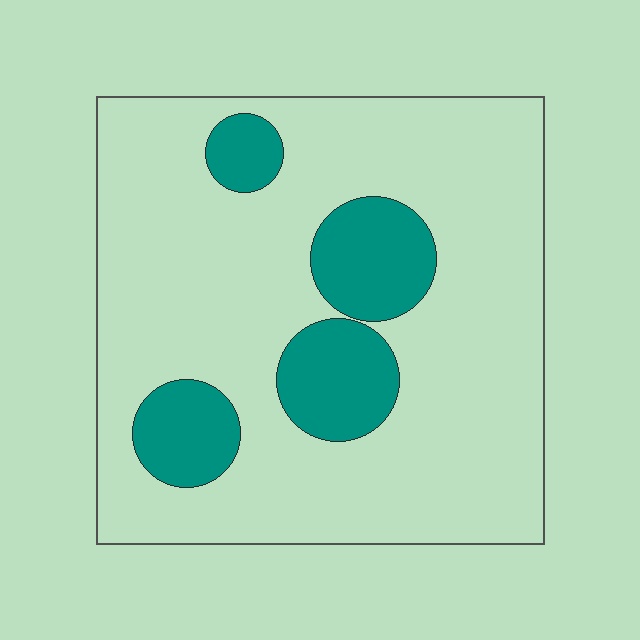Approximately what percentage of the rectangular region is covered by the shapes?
Approximately 20%.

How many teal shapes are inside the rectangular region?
4.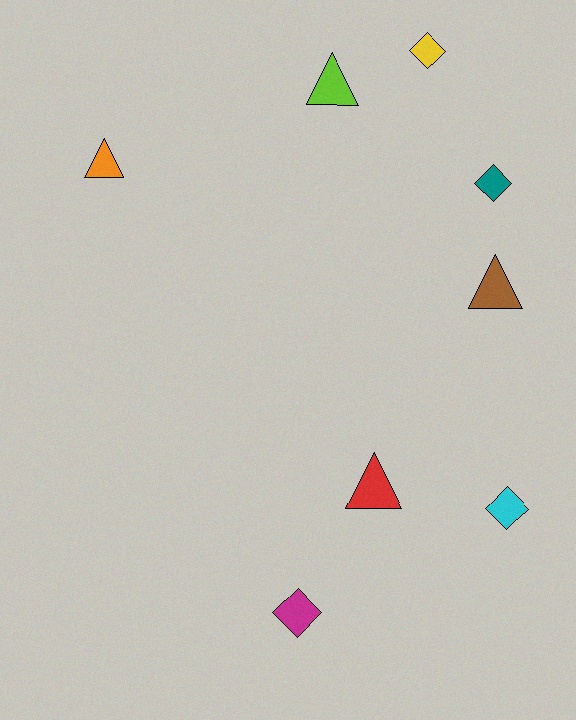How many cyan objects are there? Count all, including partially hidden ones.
There is 1 cyan object.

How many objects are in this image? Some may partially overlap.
There are 8 objects.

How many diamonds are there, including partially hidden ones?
There are 4 diamonds.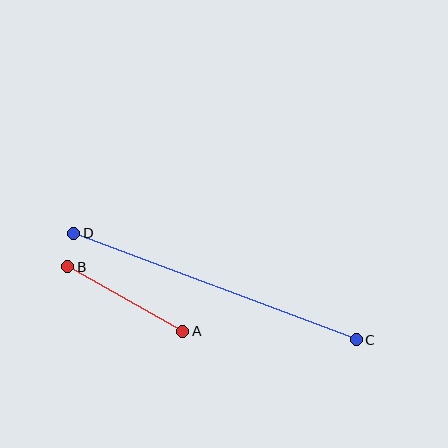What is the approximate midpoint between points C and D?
The midpoint is at approximately (215, 286) pixels.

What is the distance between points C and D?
The distance is approximately 302 pixels.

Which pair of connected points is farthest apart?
Points C and D are farthest apart.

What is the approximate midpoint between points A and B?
The midpoint is at approximately (125, 299) pixels.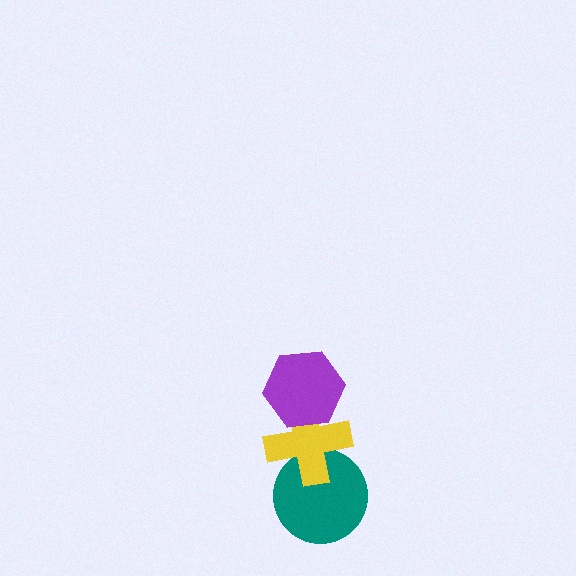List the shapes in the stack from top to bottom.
From top to bottom: the purple hexagon, the yellow cross, the teal circle.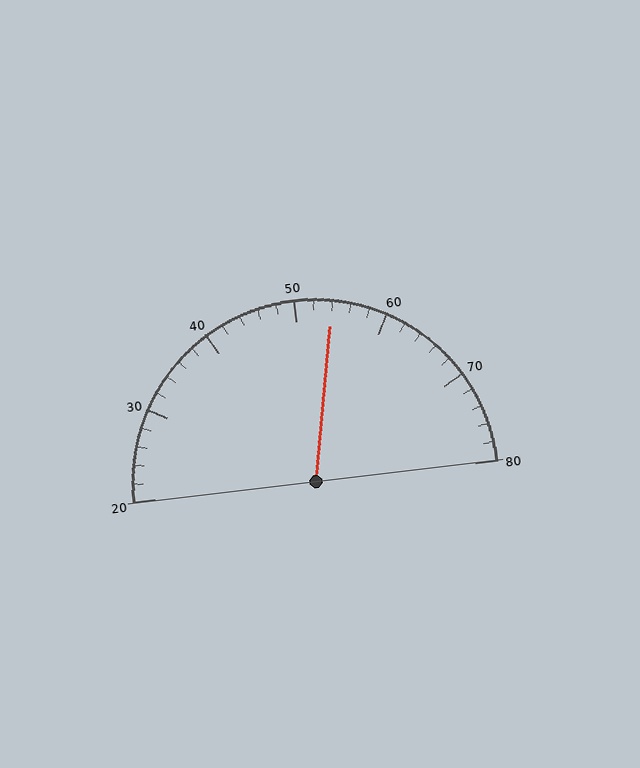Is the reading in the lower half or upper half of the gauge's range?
The reading is in the upper half of the range (20 to 80).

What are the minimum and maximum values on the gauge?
The gauge ranges from 20 to 80.